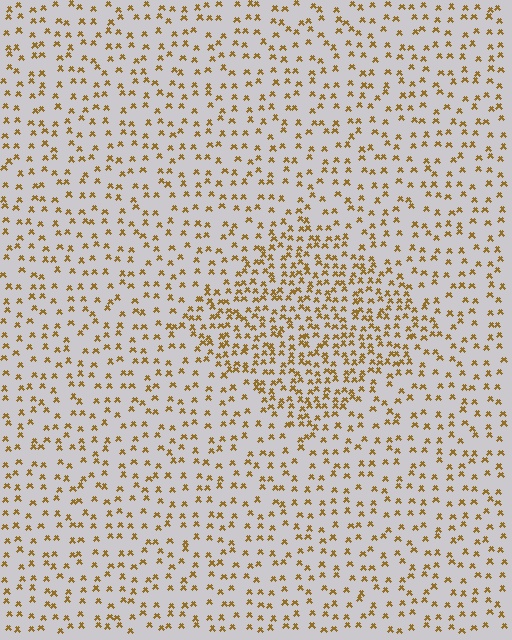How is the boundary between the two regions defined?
The boundary is defined by a change in element density (approximately 2.0x ratio). All elements are the same color, size, and shape.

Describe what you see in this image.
The image contains small brown elements arranged at two different densities. A diamond-shaped region is visible where the elements are more densely packed than the surrounding area.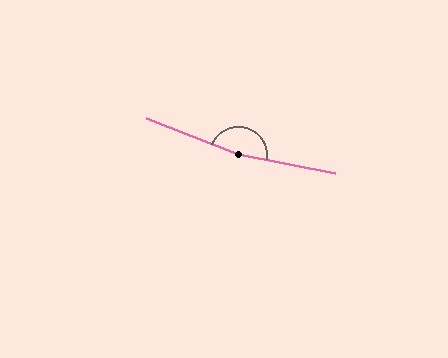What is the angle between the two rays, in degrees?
Approximately 169 degrees.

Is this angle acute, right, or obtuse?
It is obtuse.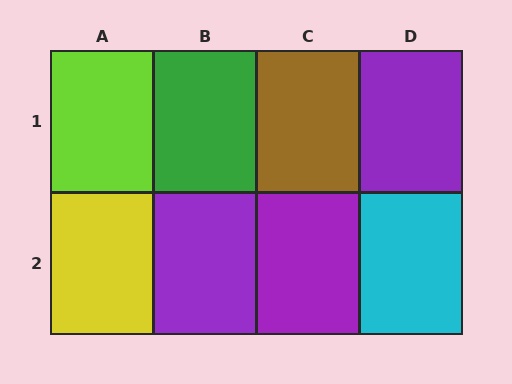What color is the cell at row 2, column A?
Yellow.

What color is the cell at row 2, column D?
Cyan.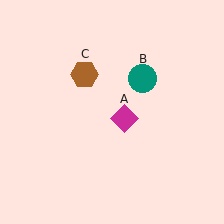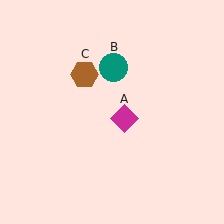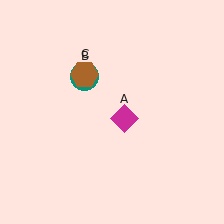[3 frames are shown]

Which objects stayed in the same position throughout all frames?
Magenta diamond (object A) and brown hexagon (object C) remained stationary.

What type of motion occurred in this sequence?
The teal circle (object B) rotated counterclockwise around the center of the scene.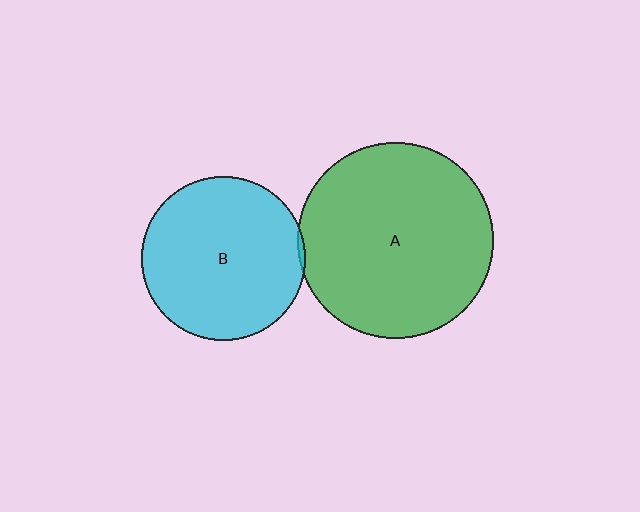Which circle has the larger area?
Circle A (green).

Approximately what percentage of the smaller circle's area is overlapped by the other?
Approximately 5%.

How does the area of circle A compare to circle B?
Approximately 1.4 times.